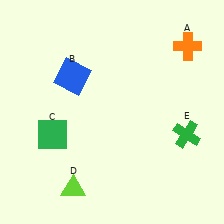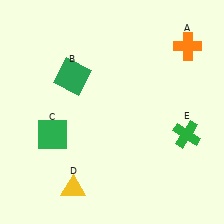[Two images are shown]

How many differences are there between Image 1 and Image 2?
There are 2 differences between the two images.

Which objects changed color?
B changed from blue to green. D changed from lime to yellow.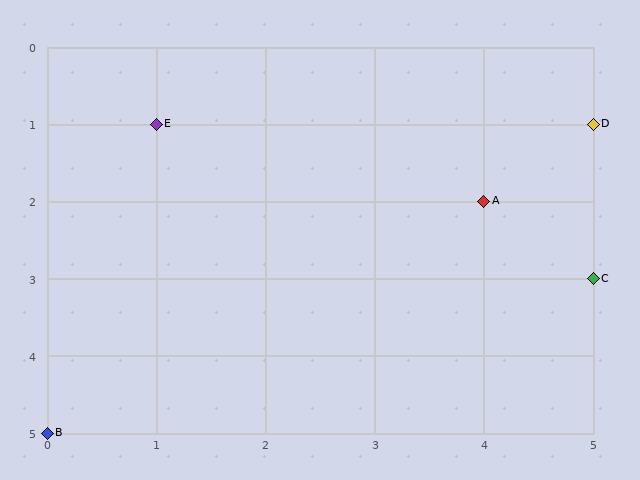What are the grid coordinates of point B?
Point B is at grid coordinates (0, 5).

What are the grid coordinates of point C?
Point C is at grid coordinates (5, 3).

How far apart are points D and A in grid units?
Points D and A are 1 column and 1 row apart (about 1.4 grid units diagonally).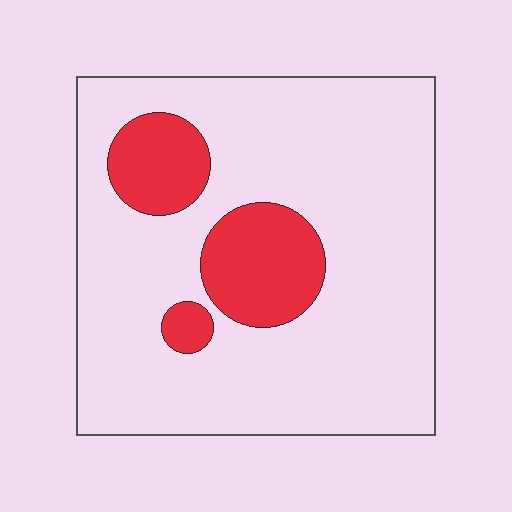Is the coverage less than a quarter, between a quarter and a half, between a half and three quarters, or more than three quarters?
Less than a quarter.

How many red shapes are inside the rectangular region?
3.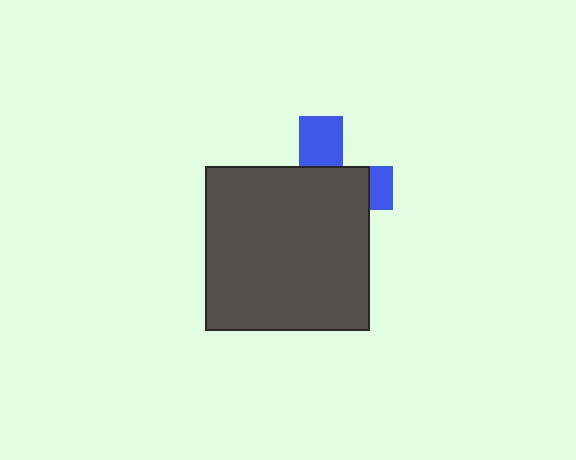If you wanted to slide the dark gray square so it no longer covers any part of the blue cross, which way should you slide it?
Slide it down — that is the most direct way to separate the two shapes.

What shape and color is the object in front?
The object in front is a dark gray square.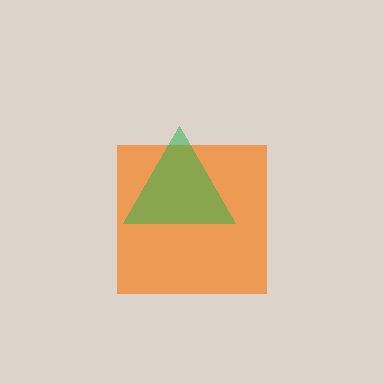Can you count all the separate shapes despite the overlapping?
Yes, there are 2 separate shapes.